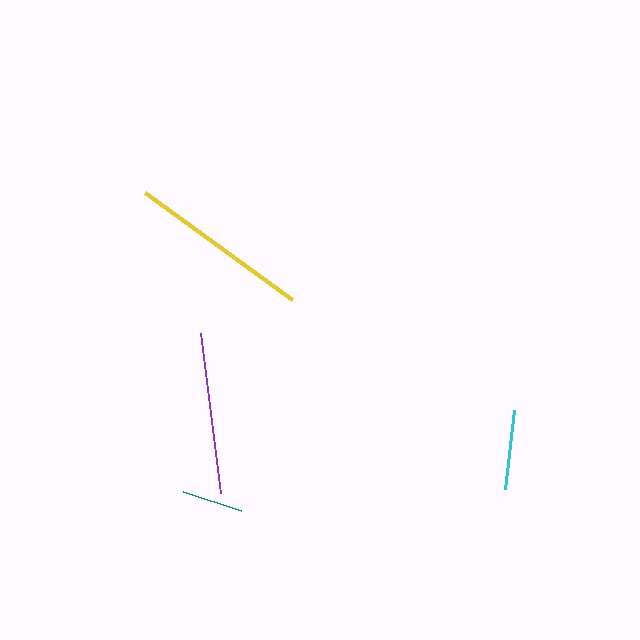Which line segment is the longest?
The yellow line is the longest at approximately 182 pixels.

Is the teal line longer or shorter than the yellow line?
The yellow line is longer than the teal line.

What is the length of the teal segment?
The teal segment is approximately 62 pixels long.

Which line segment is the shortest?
The teal line is the shortest at approximately 62 pixels.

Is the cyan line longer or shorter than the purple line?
The purple line is longer than the cyan line.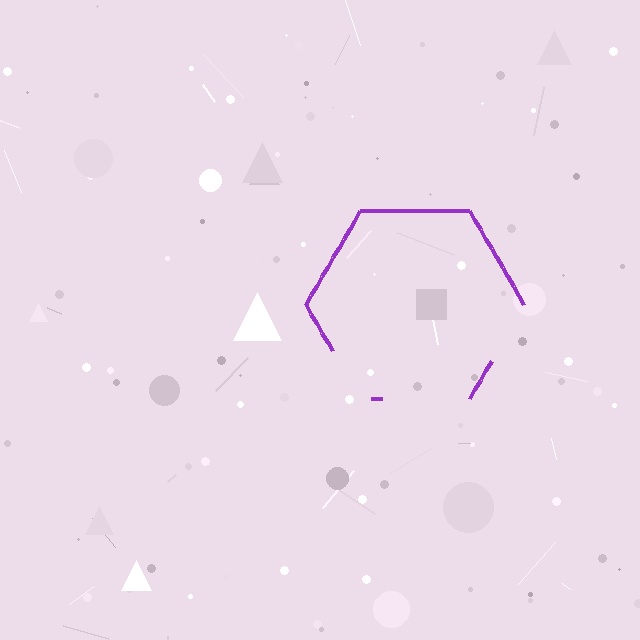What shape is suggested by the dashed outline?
The dashed outline suggests a hexagon.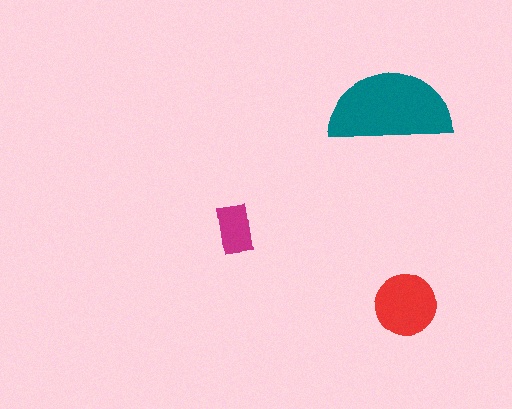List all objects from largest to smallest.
The teal semicircle, the red circle, the magenta rectangle.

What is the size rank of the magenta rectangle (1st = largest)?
3rd.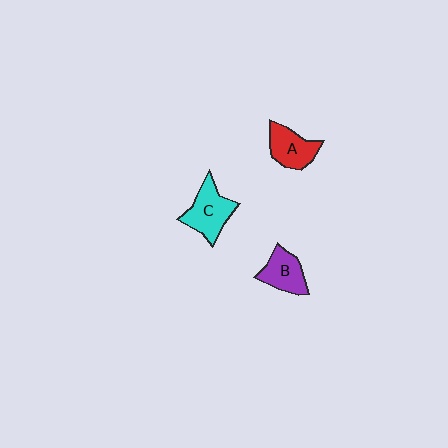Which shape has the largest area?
Shape C (cyan).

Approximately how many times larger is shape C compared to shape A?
Approximately 1.2 times.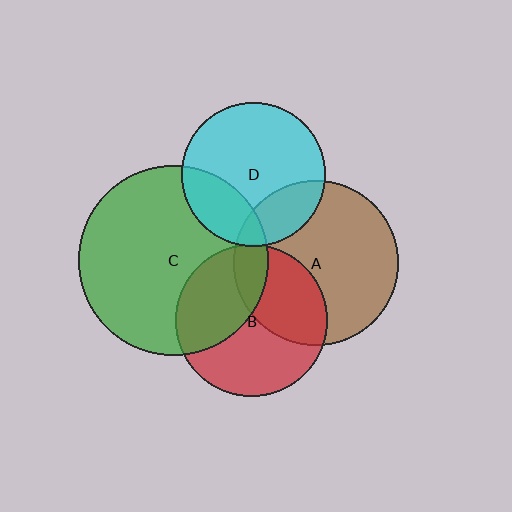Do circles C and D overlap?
Yes.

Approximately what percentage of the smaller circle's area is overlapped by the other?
Approximately 25%.